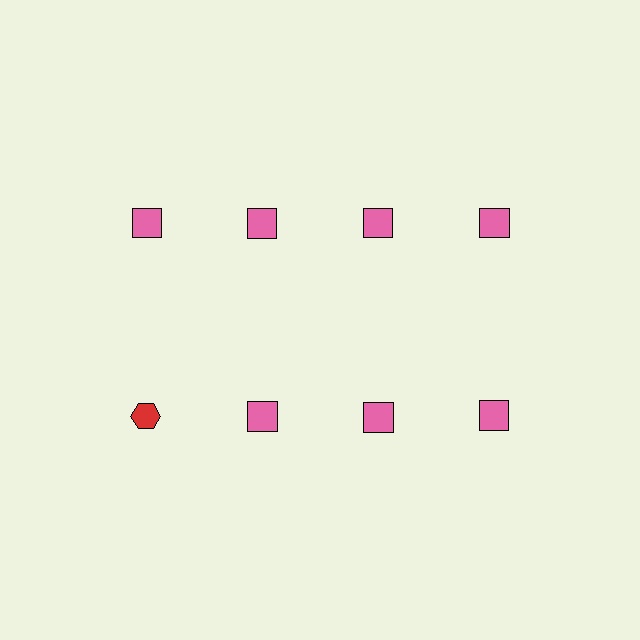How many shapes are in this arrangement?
There are 8 shapes arranged in a grid pattern.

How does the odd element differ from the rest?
It differs in both color (red instead of pink) and shape (hexagon instead of square).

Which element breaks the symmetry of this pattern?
The red hexagon in the second row, leftmost column breaks the symmetry. All other shapes are pink squares.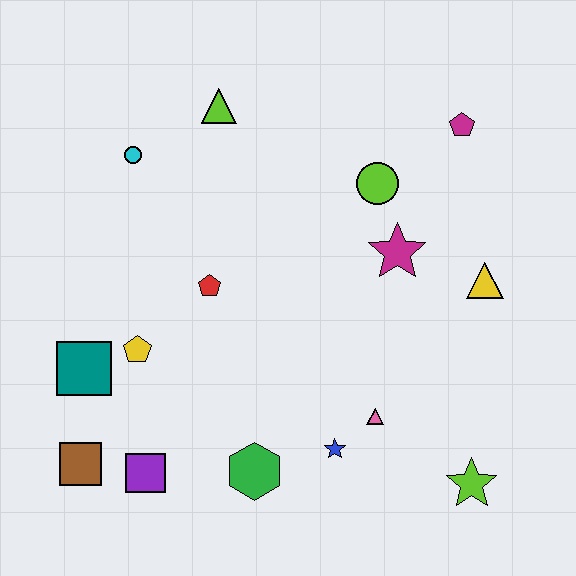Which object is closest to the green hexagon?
The blue star is closest to the green hexagon.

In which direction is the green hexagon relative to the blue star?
The green hexagon is to the left of the blue star.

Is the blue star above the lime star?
Yes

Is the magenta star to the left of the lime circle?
No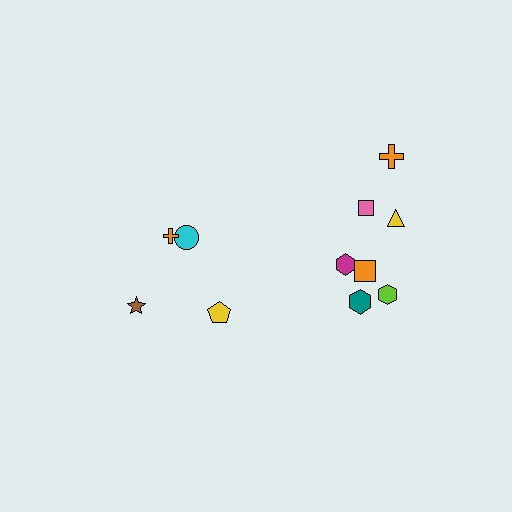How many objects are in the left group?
There are 4 objects.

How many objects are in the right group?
There are 7 objects.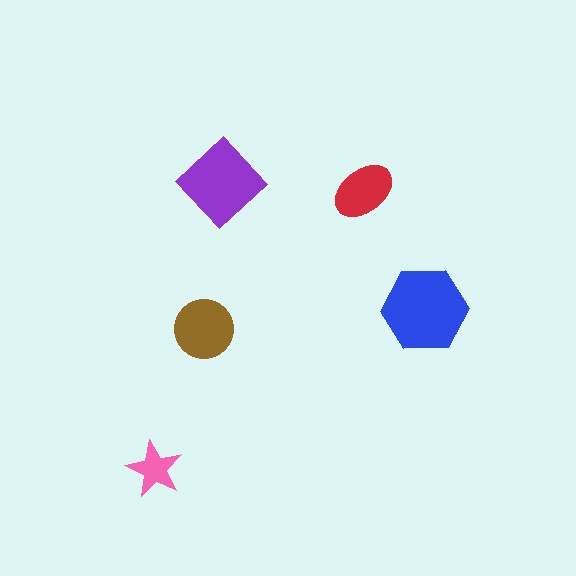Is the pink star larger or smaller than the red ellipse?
Smaller.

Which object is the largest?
The blue hexagon.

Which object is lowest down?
The pink star is bottommost.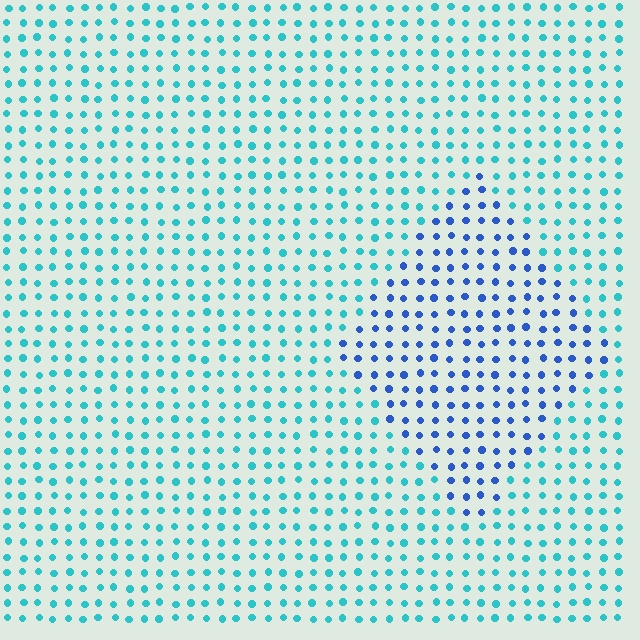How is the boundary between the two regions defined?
The boundary is defined purely by a slight shift in hue (about 41 degrees). Spacing, size, and orientation are identical on both sides.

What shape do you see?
I see a diamond.